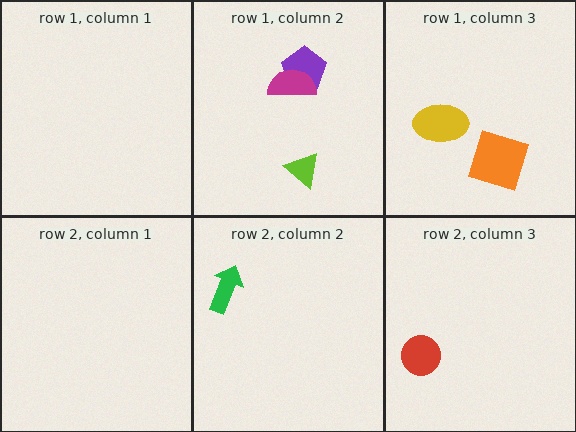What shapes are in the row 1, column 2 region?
The purple pentagon, the lime triangle, the magenta semicircle.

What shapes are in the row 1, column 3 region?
The yellow ellipse, the orange square.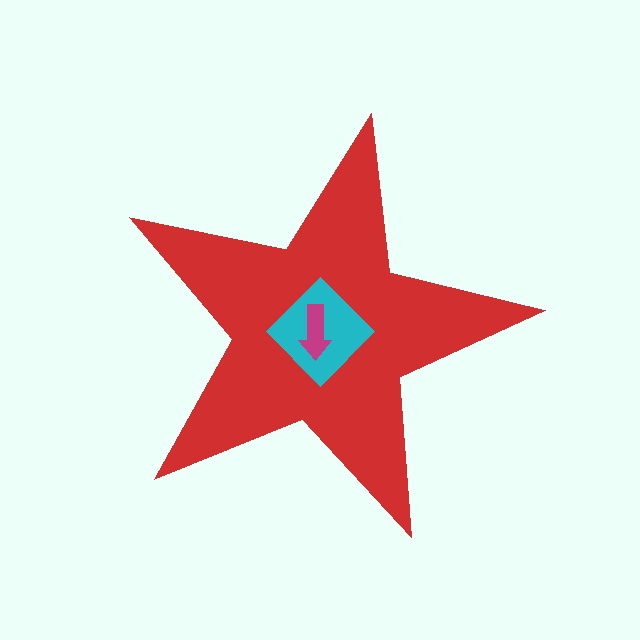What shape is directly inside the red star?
The cyan diamond.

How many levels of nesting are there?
3.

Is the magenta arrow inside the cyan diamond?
Yes.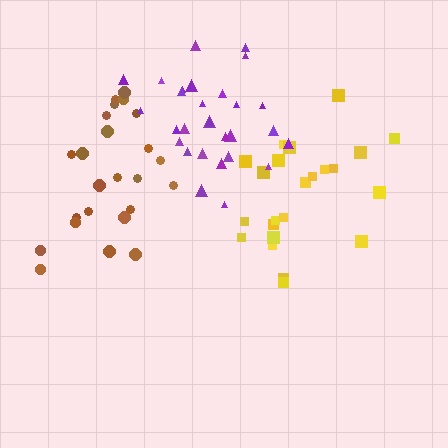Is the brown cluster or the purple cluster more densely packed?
Purple.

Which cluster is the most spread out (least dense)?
Brown.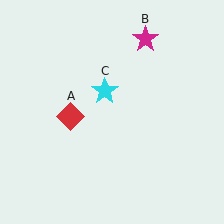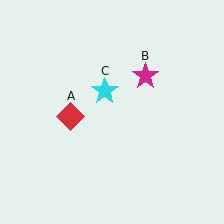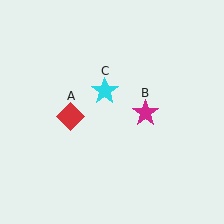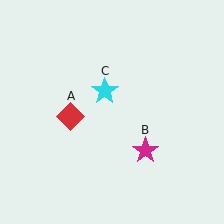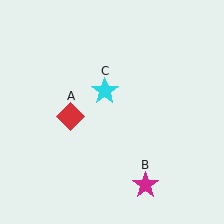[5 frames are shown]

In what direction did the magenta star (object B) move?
The magenta star (object B) moved down.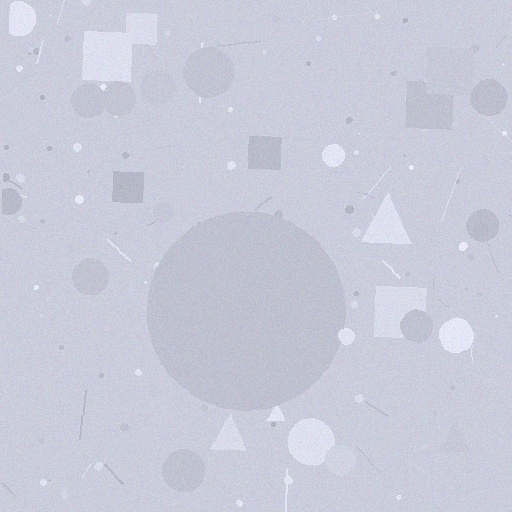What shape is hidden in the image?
A circle is hidden in the image.